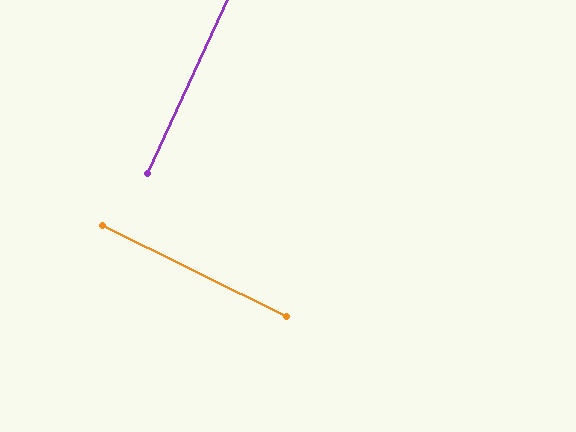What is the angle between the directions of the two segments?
Approximately 88 degrees.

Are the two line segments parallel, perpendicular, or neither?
Perpendicular — they meet at approximately 88°.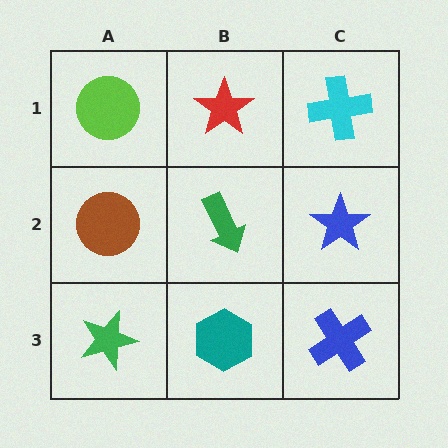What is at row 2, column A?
A brown circle.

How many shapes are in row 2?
3 shapes.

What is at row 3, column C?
A blue cross.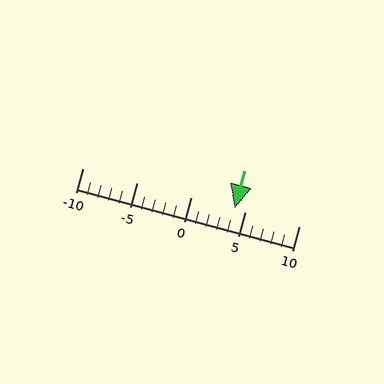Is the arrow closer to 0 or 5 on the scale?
The arrow is closer to 5.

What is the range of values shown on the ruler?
The ruler shows values from -10 to 10.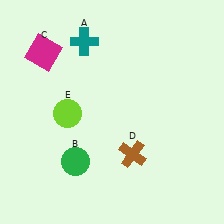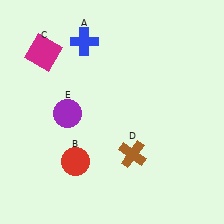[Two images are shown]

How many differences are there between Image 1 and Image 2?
There are 3 differences between the two images.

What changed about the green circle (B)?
In Image 1, B is green. In Image 2, it changed to red.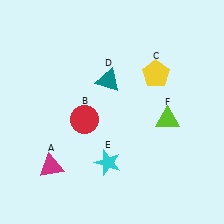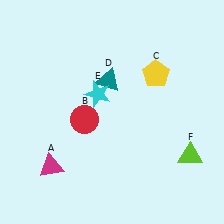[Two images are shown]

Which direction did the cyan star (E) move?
The cyan star (E) moved up.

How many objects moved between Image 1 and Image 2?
2 objects moved between the two images.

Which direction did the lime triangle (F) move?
The lime triangle (F) moved down.